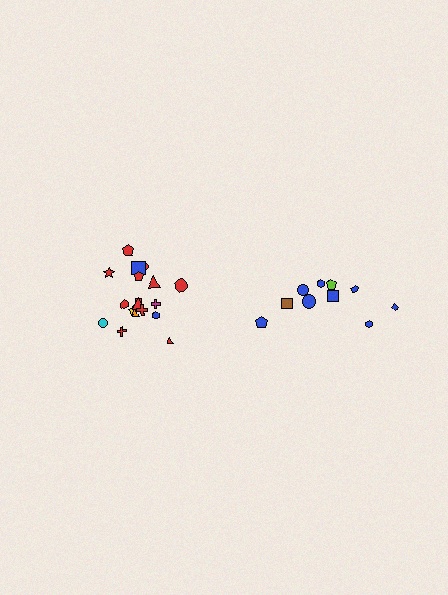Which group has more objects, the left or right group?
The left group.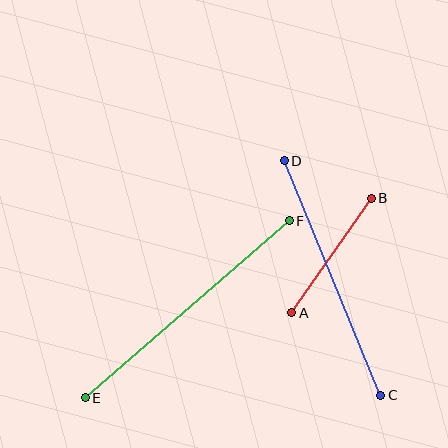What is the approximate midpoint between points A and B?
The midpoint is at approximately (331, 255) pixels.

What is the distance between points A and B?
The distance is approximately 139 pixels.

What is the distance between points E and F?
The distance is approximately 270 pixels.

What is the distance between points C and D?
The distance is approximately 254 pixels.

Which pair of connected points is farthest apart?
Points E and F are farthest apart.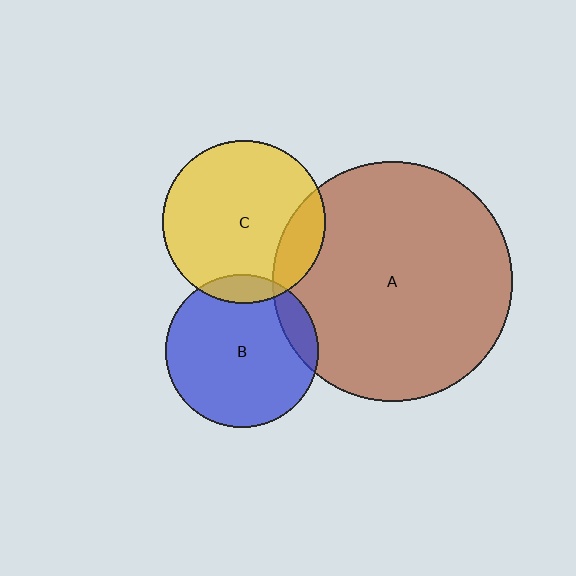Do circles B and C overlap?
Yes.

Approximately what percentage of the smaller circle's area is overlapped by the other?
Approximately 10%.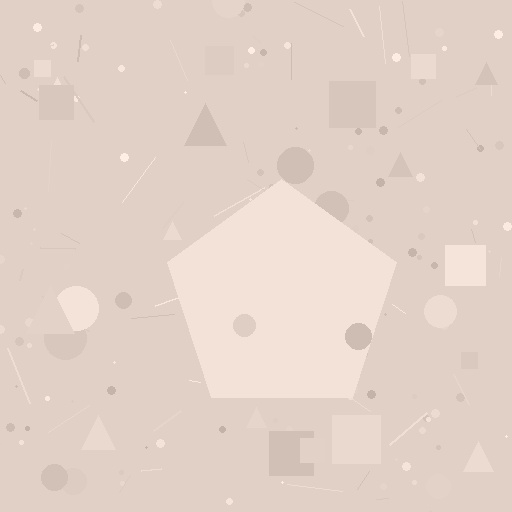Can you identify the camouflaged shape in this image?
The camouflaged shape is a pentagon.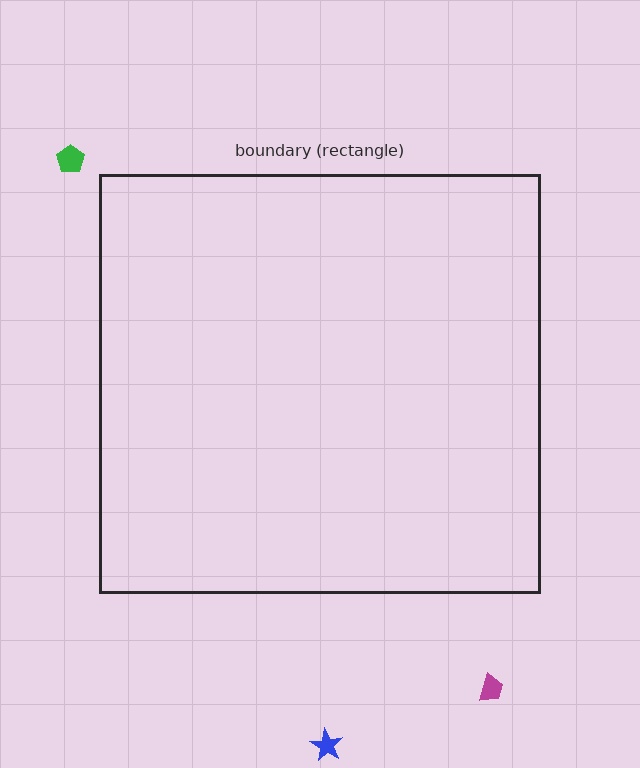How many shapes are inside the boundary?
0 inside, 3 outside.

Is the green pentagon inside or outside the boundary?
Outside.